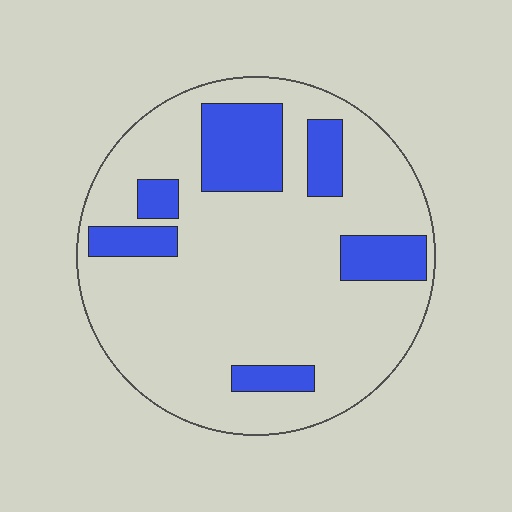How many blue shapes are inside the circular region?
6.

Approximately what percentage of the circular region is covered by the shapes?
Approximately 20%.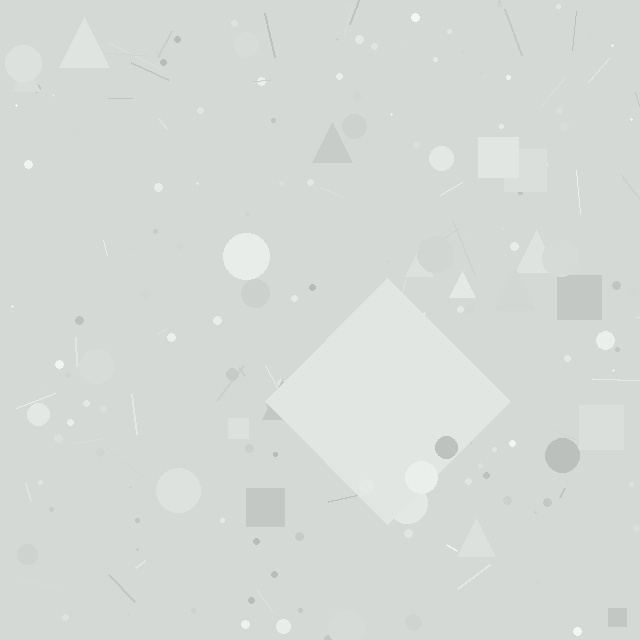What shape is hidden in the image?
A diamond is hidden in the image.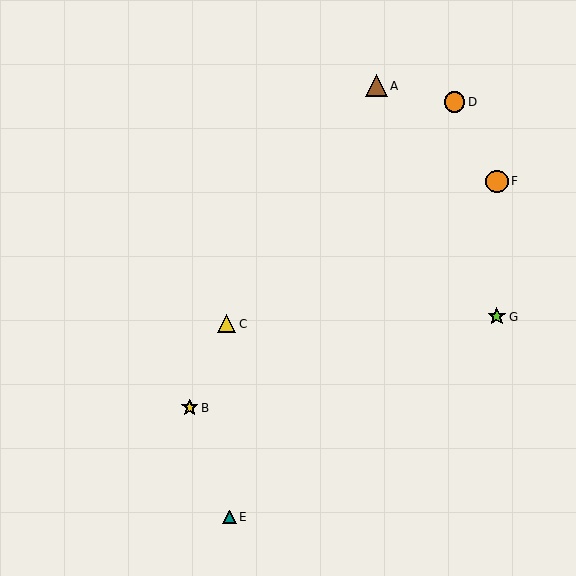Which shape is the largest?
The orange circle (labeled F) is the largest.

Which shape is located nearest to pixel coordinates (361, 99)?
The brown triangle (labeled A) at (376, 86) is nearest to that location.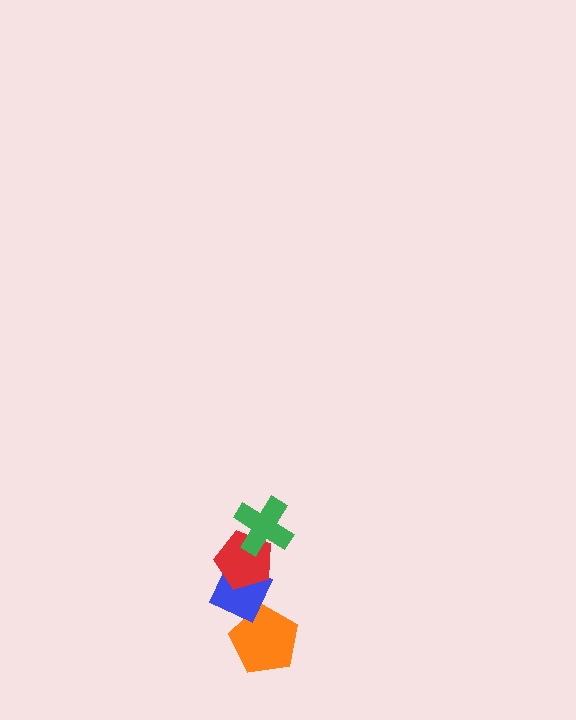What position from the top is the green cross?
The green cross is 1st from the top.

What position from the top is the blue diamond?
The blue diamond is 3rd from the top.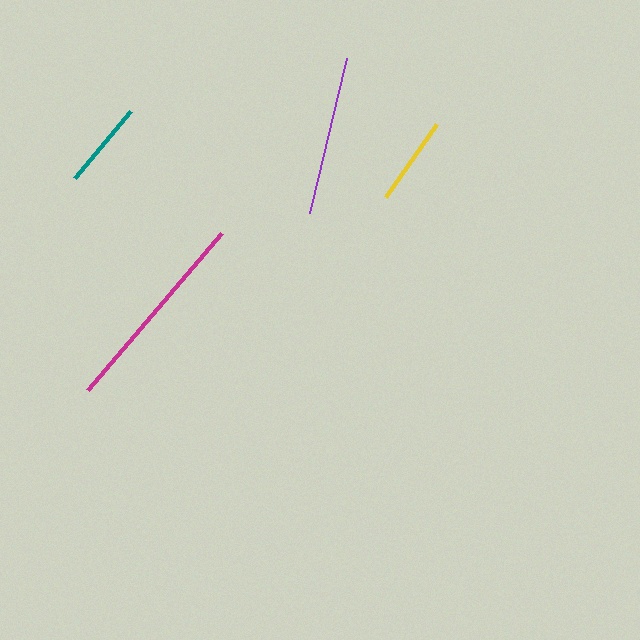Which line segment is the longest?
The magenta line is the longest at approximately 207 pixels.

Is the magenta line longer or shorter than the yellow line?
The magenta line is longer than the yellow line.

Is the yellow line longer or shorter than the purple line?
The purple line is longer than the yellow line.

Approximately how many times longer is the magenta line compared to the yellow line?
The magenta line is approximately 2.3 times the length of the yellow line.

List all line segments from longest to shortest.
From longest to shortest: magenta, purple, yellow, teal.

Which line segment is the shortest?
The teal line is the shortest at approximately 88 pixels.